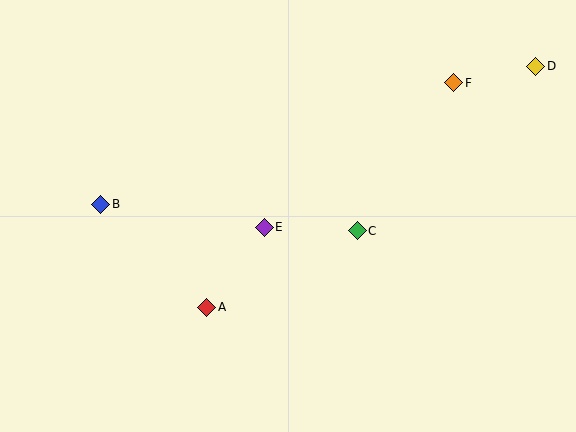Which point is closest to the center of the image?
Point E at (264, 227) is closest to the center.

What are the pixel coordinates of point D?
Point D is at (536, 66).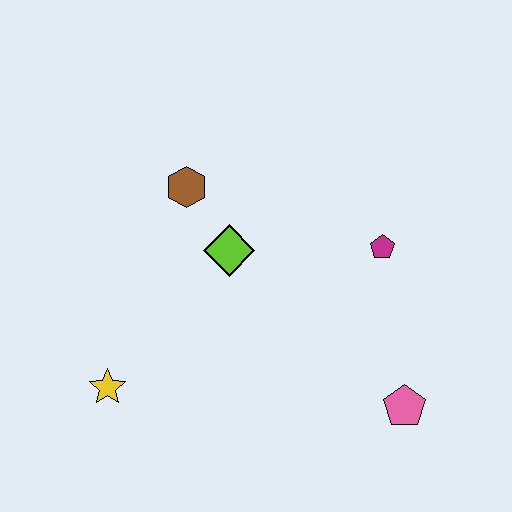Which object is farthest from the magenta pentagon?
The yellow star is farthest from the magenta pentagon.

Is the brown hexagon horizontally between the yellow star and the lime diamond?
Yes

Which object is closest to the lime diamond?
The brown hexagon is closest to the lime diamond.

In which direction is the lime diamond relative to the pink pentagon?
The lime diamond is to the left of the pink pentagon.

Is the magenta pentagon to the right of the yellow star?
Yes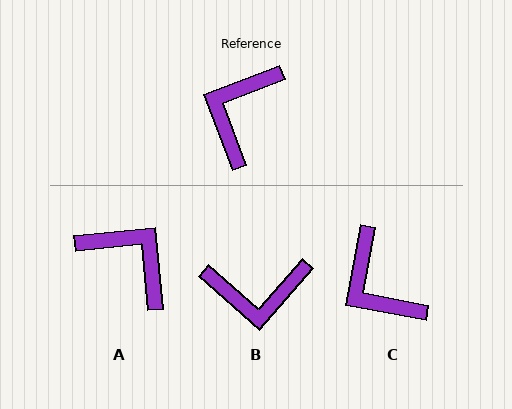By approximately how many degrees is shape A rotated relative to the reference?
Approximately 105 degrees clockwise.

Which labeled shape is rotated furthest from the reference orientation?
B, about 118 degrees away.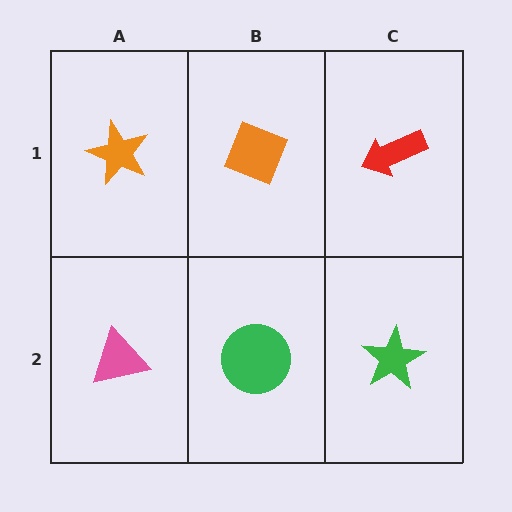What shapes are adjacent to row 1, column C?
A green star (row 2, column C), an orange diamond (row 1, column B).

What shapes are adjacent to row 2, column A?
An orange star (row 1, column A), a green circle (row 2, column B).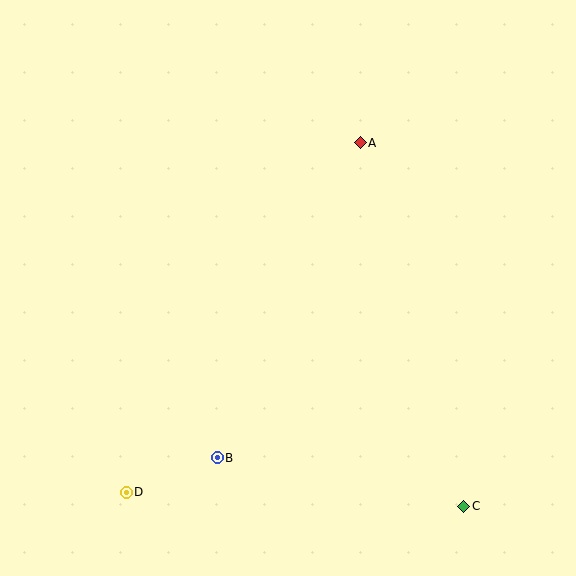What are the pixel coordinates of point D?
Point D is at (126, 492).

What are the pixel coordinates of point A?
Point A is at (360, 143).